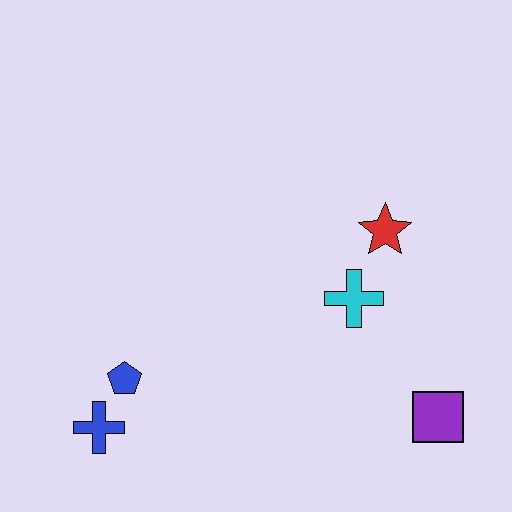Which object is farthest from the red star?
The blue cross is farthest from the red star.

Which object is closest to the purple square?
The cyan cross is closest to the purple square.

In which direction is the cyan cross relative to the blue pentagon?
The cyan cross is to the right of the blue pentagon.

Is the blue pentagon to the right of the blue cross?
Yes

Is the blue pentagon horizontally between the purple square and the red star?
No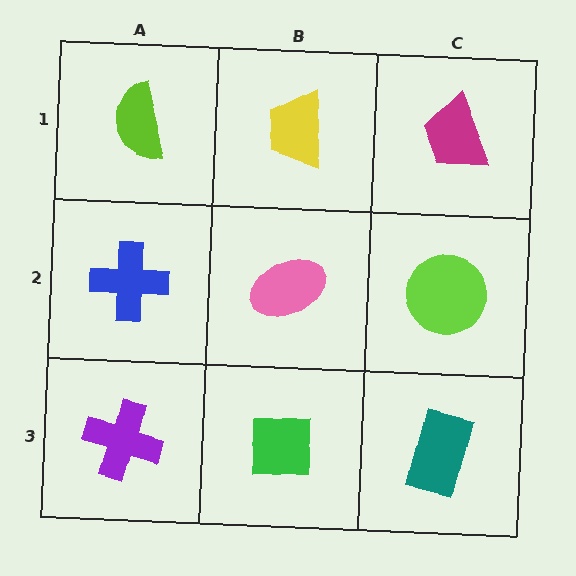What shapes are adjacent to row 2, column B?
A yellow trapezoid (row 1, column B), a green square (row 3, column B), a blue cross (row 2, column A), a lime circle (row 2, column C).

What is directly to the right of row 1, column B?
A magenta trapezoid.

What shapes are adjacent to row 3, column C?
A lime circle (row 2, column C), a green square (row 3, column B).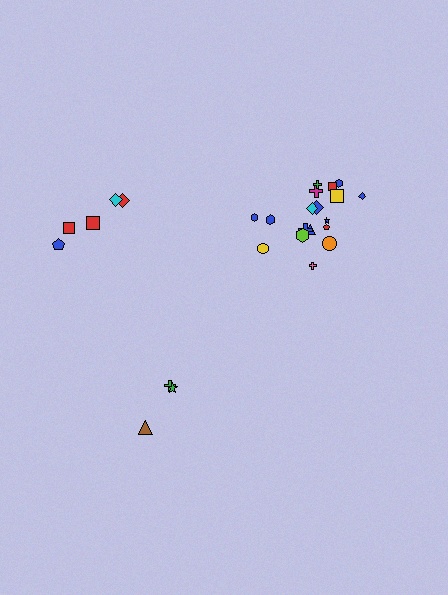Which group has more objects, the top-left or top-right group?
The top-right group.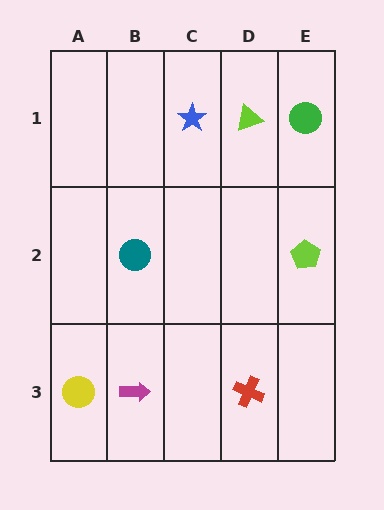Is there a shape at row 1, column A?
No, that cell is empty.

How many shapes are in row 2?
2 shapes.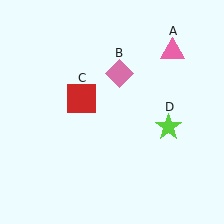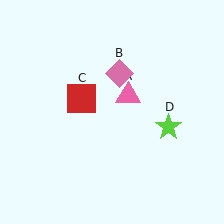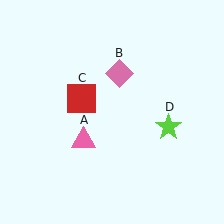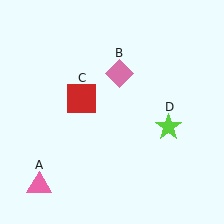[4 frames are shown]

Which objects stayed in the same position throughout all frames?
Pink diamond (object B) and red square (object C) and lime star (object D) remained stationary.